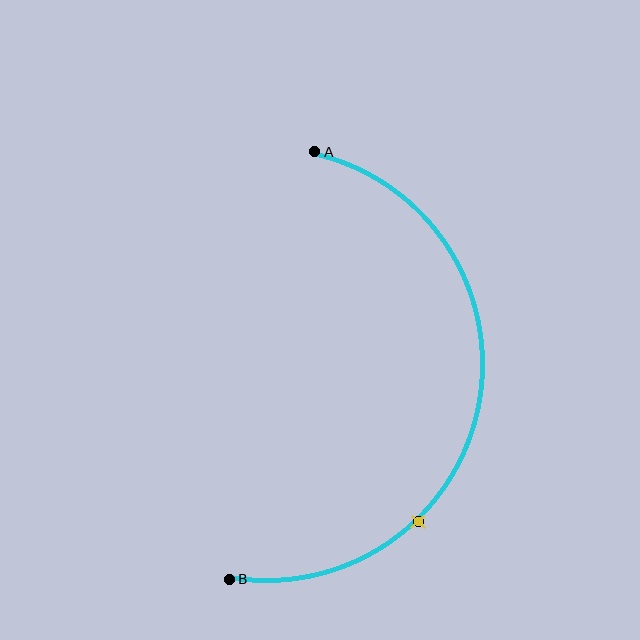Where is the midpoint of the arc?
The arc midpoint is the point on the curve farthest from the straight line joining A and B. It sits to the right of that line.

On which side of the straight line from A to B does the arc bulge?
The arc bulges to the right of the straight line connecting A and B.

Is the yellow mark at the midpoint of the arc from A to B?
No. The yellow mark lies on the arc but is closer to endpoint B. The arc midpoint would be at the point on the curve equidistant along the arc from both A and B.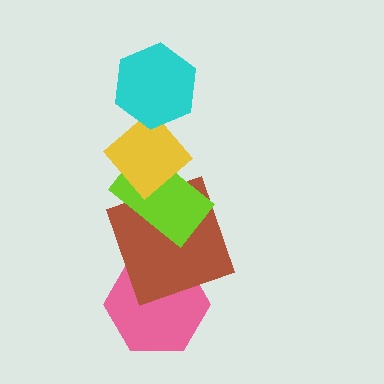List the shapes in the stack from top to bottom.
From top to bottom: the cyan hexagon, the yellow diamond, the lime rectangle, the brown square, the pink hexagon.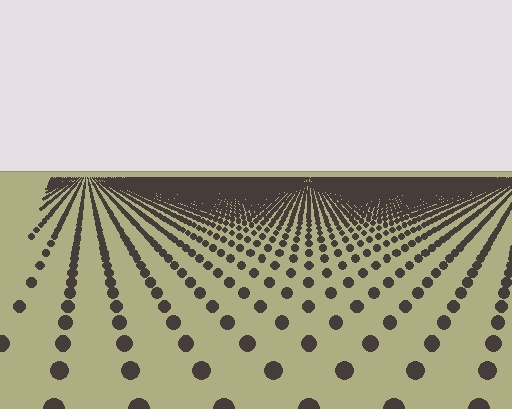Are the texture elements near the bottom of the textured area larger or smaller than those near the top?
Larger. Near the bottom, elements are closer to the viewer and appear at a bigger on-screen size.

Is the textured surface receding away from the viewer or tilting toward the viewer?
The surface is receding away from the viewer. Texture elements get smaller and denser toward the top.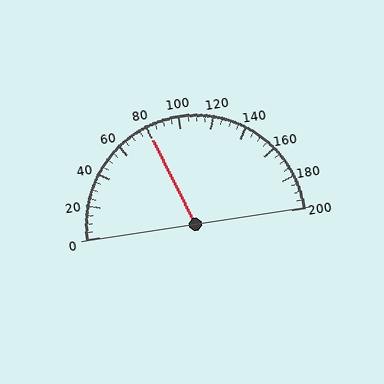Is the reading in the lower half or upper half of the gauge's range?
The reading is in the lower half of the range (0 to 200).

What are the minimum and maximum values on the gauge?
The gauge ranges from 0 to 200.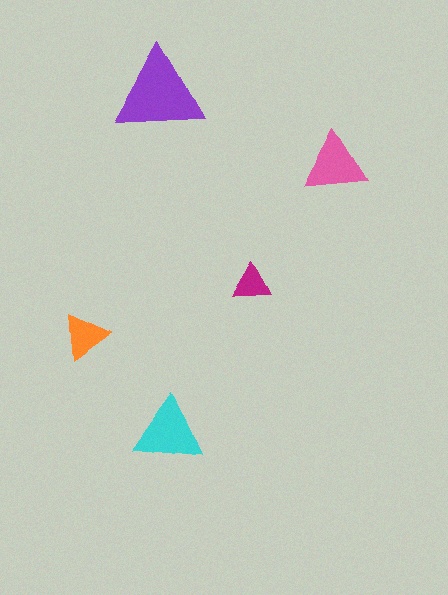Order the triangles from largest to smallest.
the purple one, the cyan one, the pink one, the orange one, the magenta one.